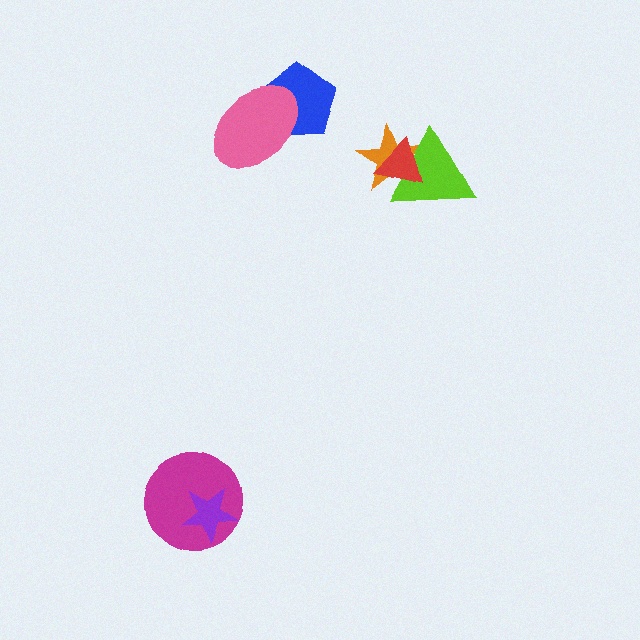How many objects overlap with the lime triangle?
2 objects overlap with the lime triangle.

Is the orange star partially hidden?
Yes, it is partially covered by another shape.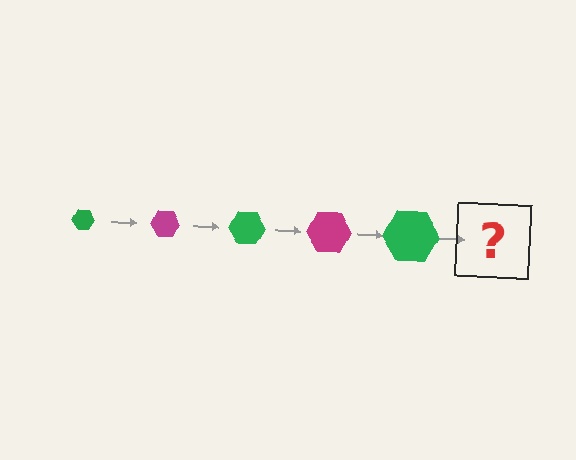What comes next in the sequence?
The next element should be a magenta hexagon, larger than the previous one.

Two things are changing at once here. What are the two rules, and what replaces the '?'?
The two rules are that the hexagon grows larger each step and the color cycles through green and magenta. The '?' should be a magenta hexagon, larger than the previous one.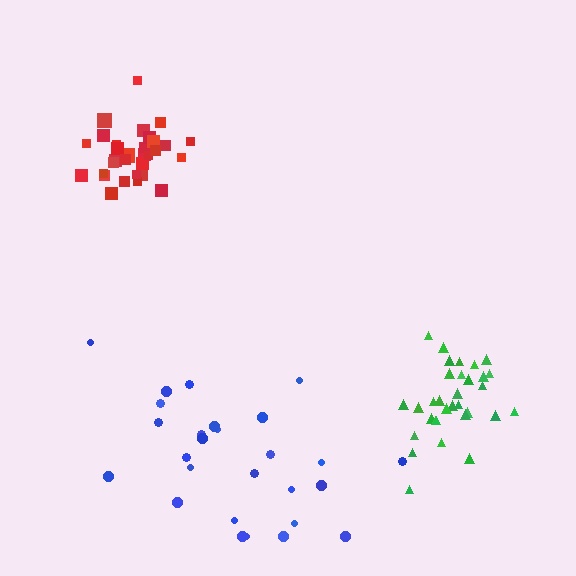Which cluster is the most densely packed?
Red.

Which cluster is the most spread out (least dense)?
Blue.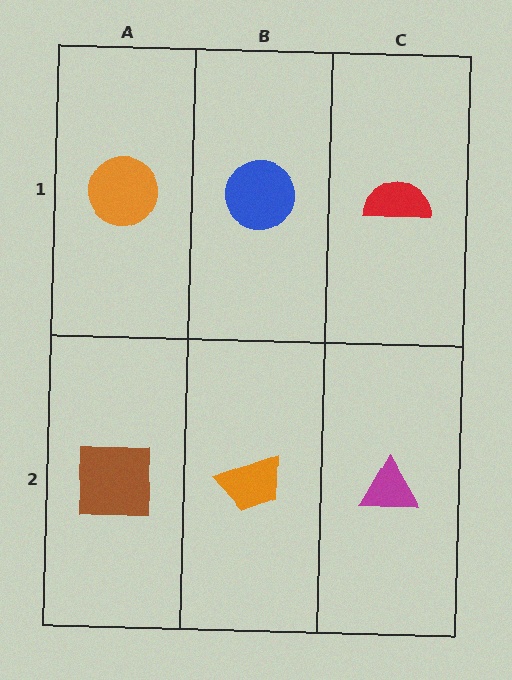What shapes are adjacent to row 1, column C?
A magenta triangle (row 2, column C), a blue circle (row 1, column B).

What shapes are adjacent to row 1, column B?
An orange trapezoid (row 2, column B), an orange circle (row 1, column A), a red semicircle (row 1, column C).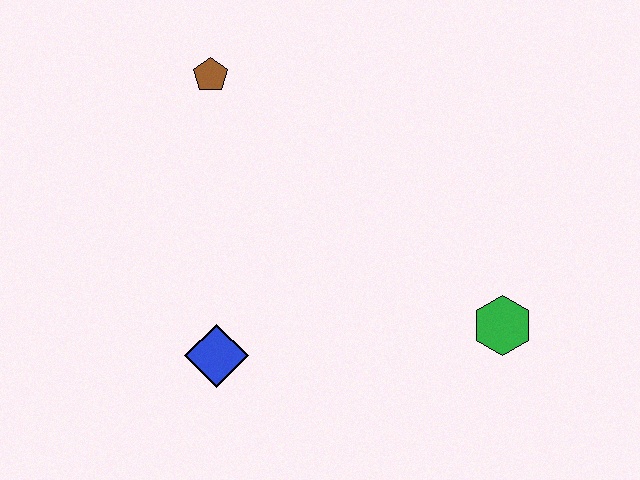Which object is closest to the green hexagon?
The blue diamond is closest to the green hexagon.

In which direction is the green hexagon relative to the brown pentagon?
The green hexagon is to the right of the brown pentagon.